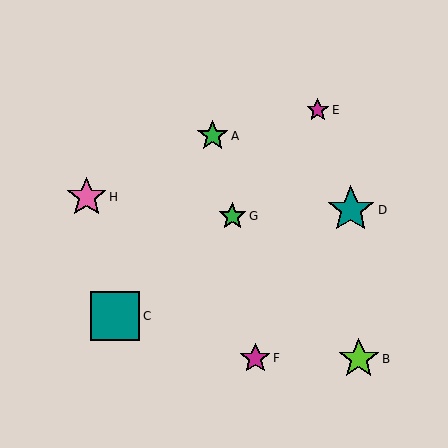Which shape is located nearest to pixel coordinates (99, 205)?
The pink star (labeled H) at (87, 197) is nearest to that location.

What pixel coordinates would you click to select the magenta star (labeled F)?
Click at (255, 358) to select the magenta star F.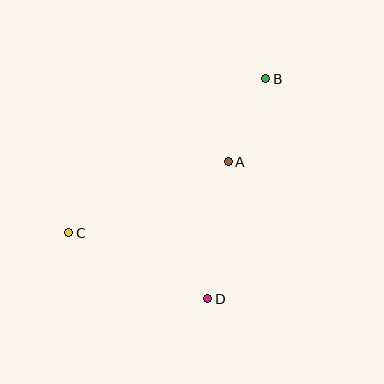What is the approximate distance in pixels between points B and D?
The distance between B and D is approximately 227 pixels.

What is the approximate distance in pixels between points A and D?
The distance between A and D is approximately 138 pixels.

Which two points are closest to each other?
Points A and B are closest to each other.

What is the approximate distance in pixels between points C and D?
The distance between C and D is approximately 154 pixels.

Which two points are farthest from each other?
Points B and C are farthest from each other.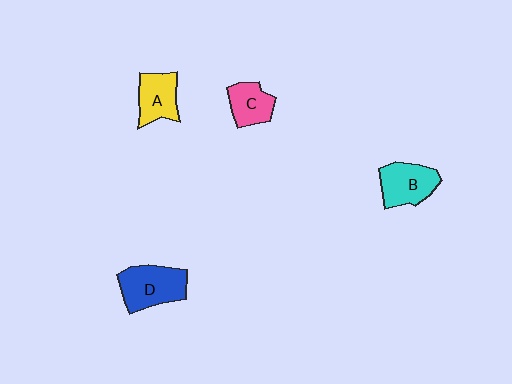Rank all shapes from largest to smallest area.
From largest to smallest: D (blue), B (cyan), A (yellow), C (pink).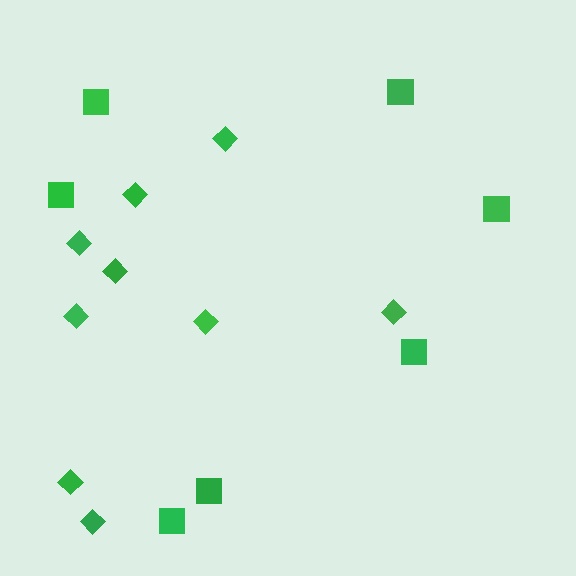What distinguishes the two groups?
There are 2 groups: one group of diamonds (9) and one group of squares (7).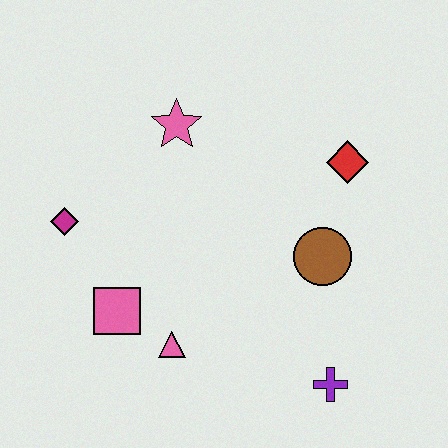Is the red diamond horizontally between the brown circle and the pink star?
No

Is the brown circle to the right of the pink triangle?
Yes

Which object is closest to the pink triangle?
The pink square is closest to the pink triangle.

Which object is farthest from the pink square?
The red diamond is farthest from the pink square.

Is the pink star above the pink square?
Yes